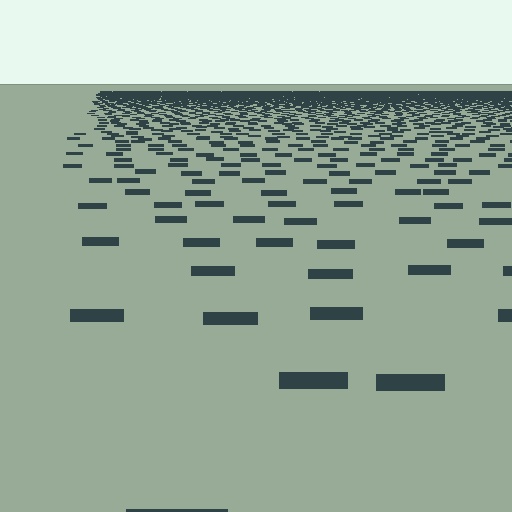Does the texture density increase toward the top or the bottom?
Density increases toward the top.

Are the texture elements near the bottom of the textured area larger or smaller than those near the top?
Larger. Near the bottom, elements are closer to the viewer and appear at a bigger on-screen size.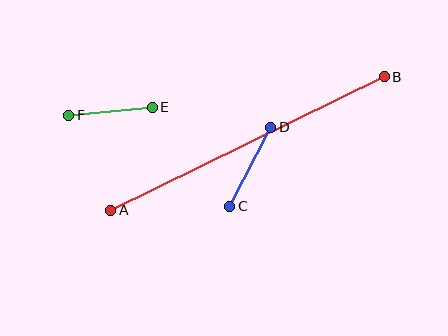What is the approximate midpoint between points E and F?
The midpoint is at approximately (111, 111) pixels.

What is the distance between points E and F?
The distance is approximately 84 pixels.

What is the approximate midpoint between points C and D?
The midpoint is at approximately (250, 167) pixels.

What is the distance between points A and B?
The distance is approximately 304 pixels.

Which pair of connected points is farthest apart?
Points A and B are farthest apart.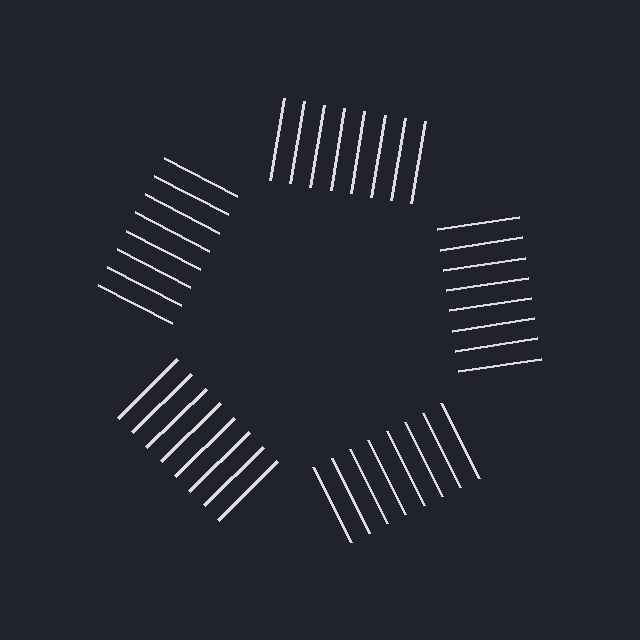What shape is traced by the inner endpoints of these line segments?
An illusory pentagon — the line segments terminate on its edges but no continuous stroke is drawn.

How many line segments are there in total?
40 — 8 along each of the 5 edges.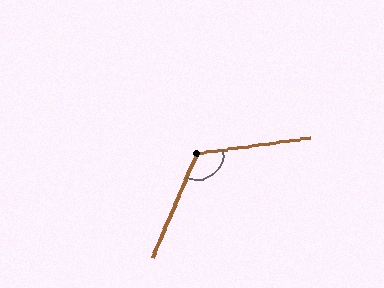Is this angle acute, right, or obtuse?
It is obtuse.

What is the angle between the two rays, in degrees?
Approximately 122 degrees.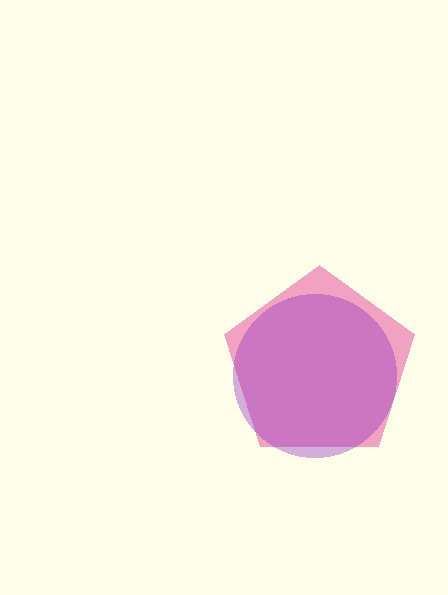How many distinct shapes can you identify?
There are 2 distinct shapes: a pink pentagon, a purple circle.